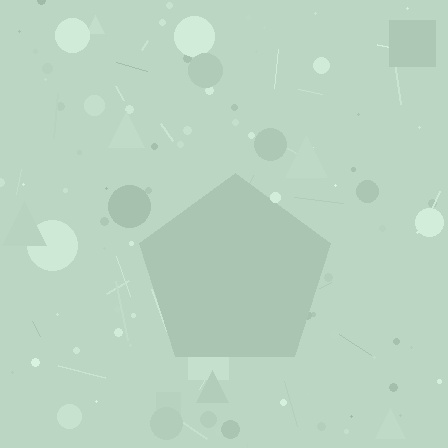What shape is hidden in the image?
A pentagon is hidden in the image.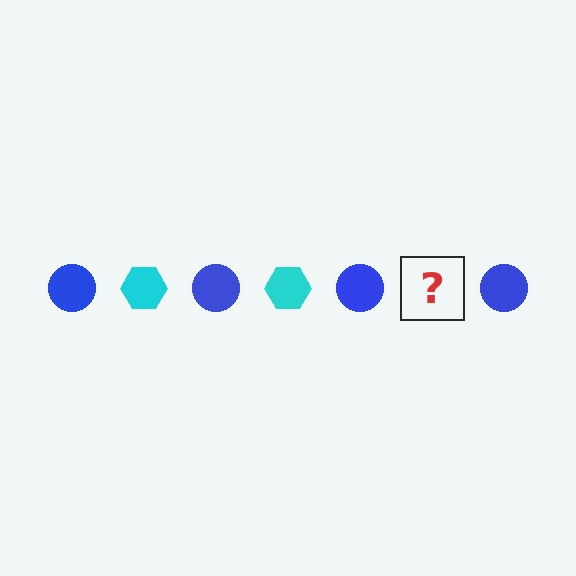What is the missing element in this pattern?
The missing element is a cyan hexagon.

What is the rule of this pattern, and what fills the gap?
The rule is that the pattern alternates between blue circle and cyan hexagon. The gap should be filled with a cyan hexagon.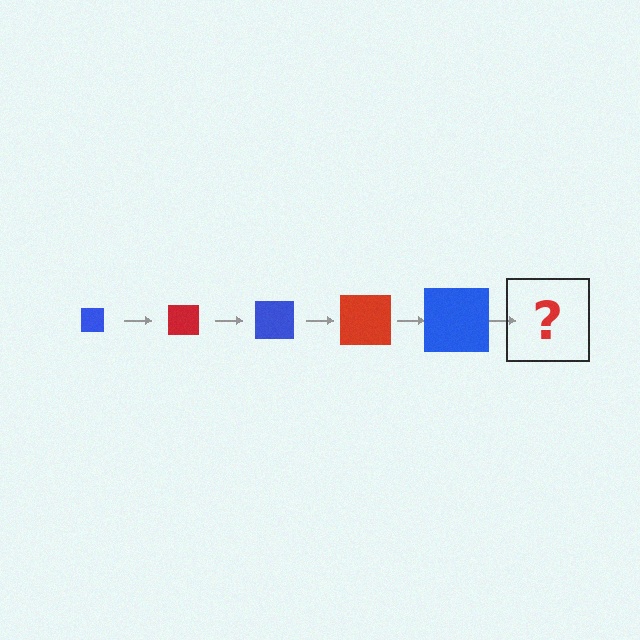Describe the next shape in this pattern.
It should be a red square, larger than the previous one.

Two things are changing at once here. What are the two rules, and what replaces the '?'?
The two rules are that the square grows larger each step and the color cycles through blue and red. The '?' should be a red square, larger than the previous one.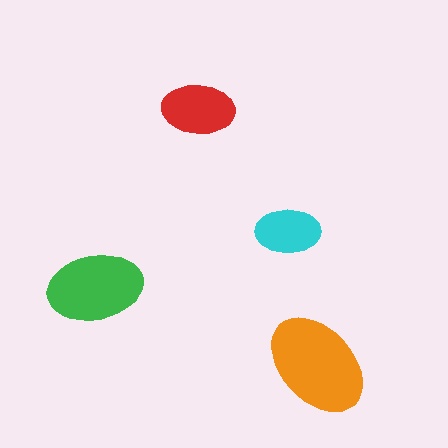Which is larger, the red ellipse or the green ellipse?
The green one.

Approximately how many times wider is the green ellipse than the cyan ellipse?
About 1.5 times wider.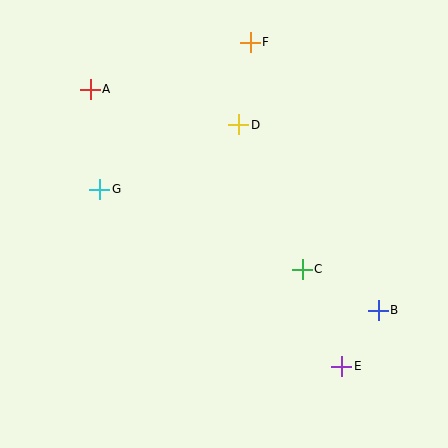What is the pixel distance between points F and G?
The distance between F and G is 210 pixels.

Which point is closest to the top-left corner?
Point A is closest to the top-left corner.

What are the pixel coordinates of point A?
Point A is at (90, 89).